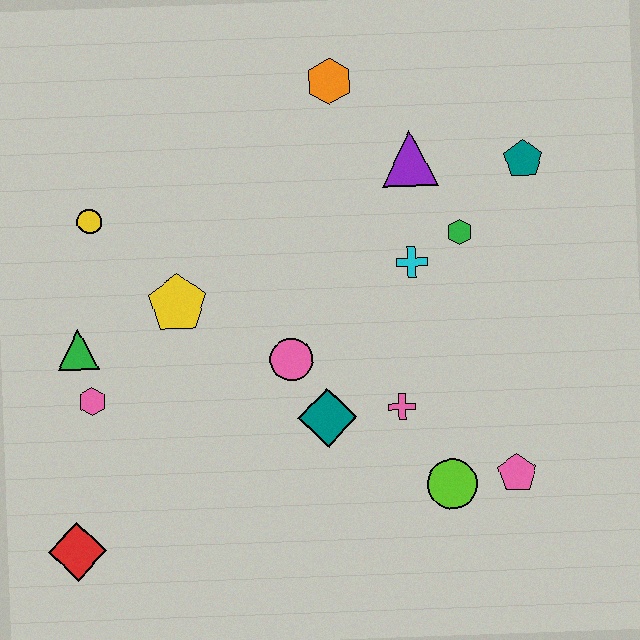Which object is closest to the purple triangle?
The green hexagon is closest to the purple triangle.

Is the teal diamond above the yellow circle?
No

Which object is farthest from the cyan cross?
The red diamond is farthest from the cyan cross.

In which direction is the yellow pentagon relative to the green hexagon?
The yellow pentagon is to the left of the green hexagon.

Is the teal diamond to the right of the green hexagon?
No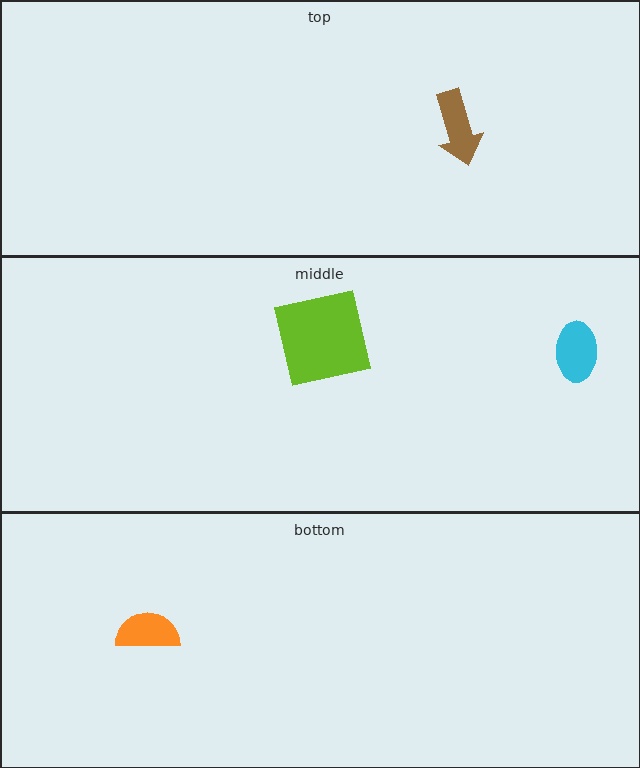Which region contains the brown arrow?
The top region.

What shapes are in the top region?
The brown arrow.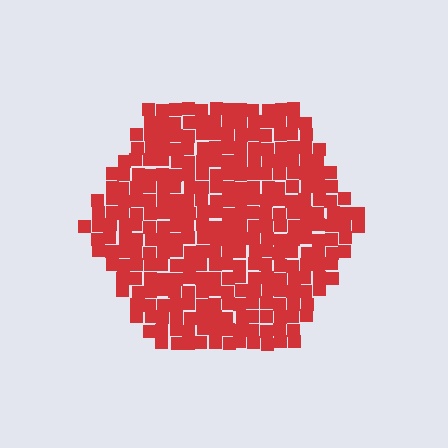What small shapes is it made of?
It is made of small squares.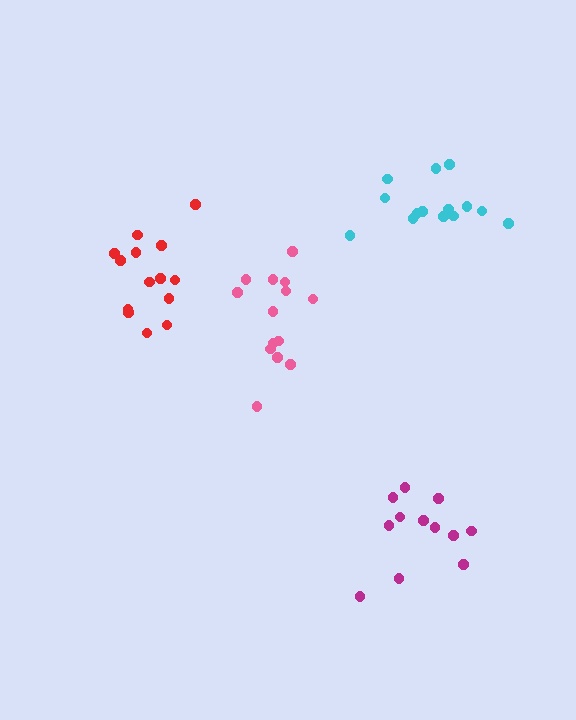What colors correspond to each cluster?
The clusters are colored: red, pink, magenta, cyan.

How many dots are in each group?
Group 1: 14 dots, Group 2: 14 dots, Group 3: 12 dots, Group 4: 14 dots (54 total).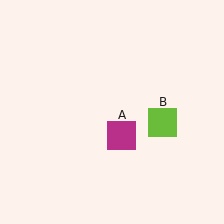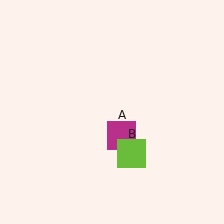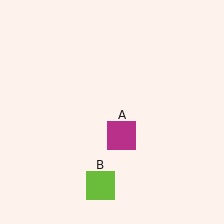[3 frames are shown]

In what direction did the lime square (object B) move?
The lime square (object B) moved down and to the left.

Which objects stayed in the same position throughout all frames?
Magenta square (object A) remained stationary.